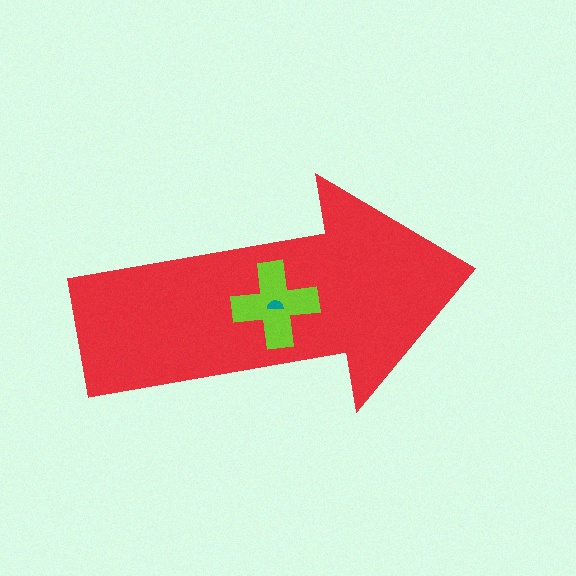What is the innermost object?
The teal semicircle.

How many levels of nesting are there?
3.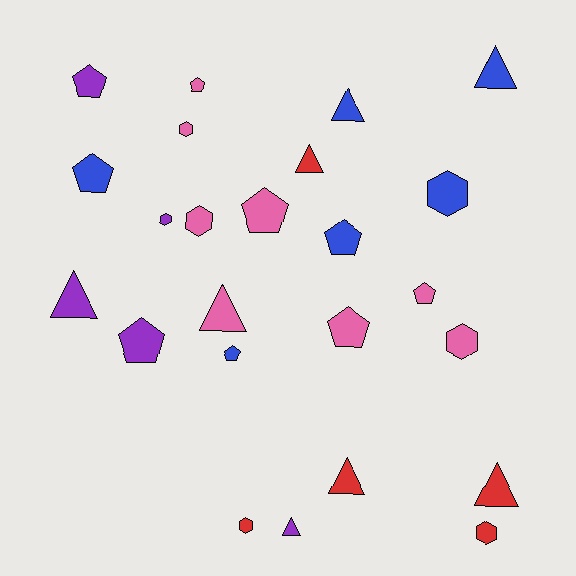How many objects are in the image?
There are 24 objects.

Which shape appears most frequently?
Pentagon, with 9 objects.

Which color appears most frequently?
Pink, with 8 objects.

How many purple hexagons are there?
There is 1 purple hexagon.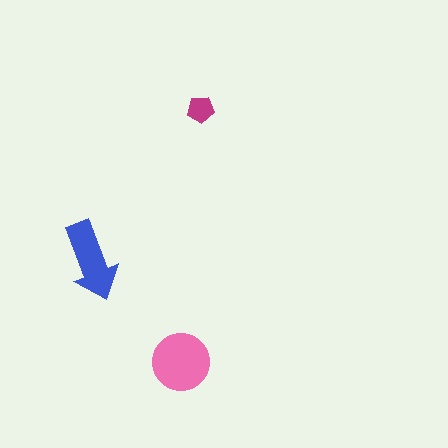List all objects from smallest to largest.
The magenta pentagon, the blue arrow, the pink circle.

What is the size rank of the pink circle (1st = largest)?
1st.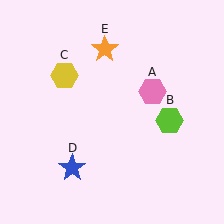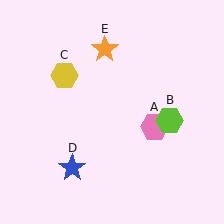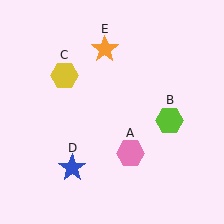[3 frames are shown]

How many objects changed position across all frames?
1 object changed position: pink hexagon (object A).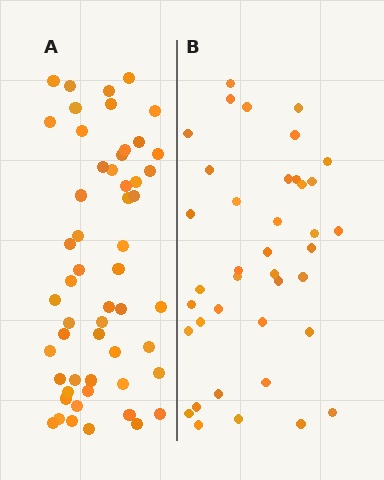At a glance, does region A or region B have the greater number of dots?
Region A (the left region) has more dots.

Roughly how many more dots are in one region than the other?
Region A has approximately 15 more dots than region B.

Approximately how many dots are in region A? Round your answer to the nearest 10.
About 50 dots. (The exact count is 54, which rounds to 50.)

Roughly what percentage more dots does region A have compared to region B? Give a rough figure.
About 40% more.